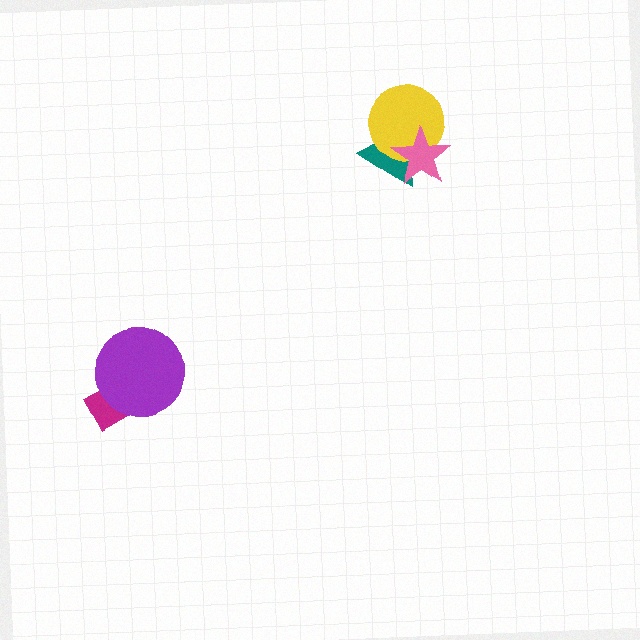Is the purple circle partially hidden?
No, no other shape covers it.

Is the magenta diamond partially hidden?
Yes, it is partially covered by another shape.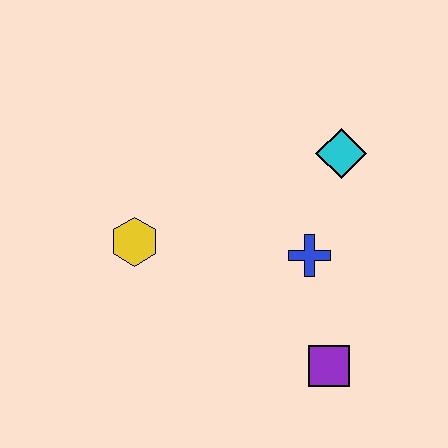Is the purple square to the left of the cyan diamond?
Yes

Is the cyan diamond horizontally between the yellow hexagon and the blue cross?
No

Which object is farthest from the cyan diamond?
The yellow hexagon is farthest from the cyan diamond.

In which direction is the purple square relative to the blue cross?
The purple square is below the blue cross.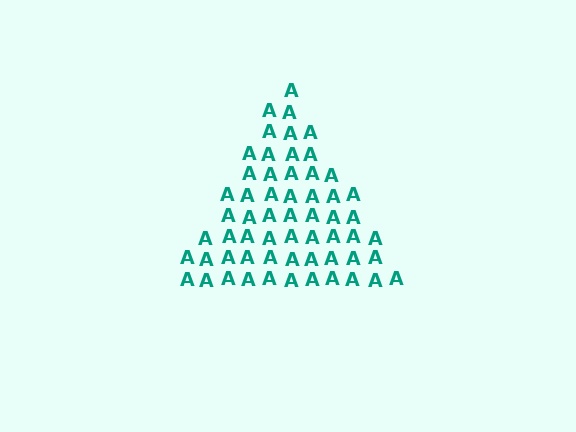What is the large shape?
The large shape is a triangle.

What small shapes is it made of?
It is made of small letter A's.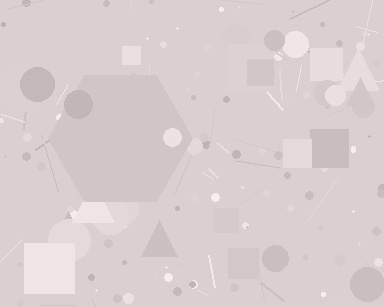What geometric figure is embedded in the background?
A hexagon is embedded in the background.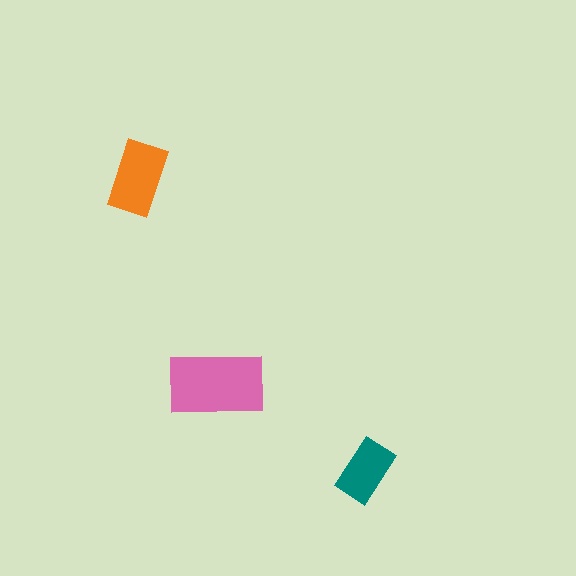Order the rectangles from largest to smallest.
the pink one, the orange one, the teal one.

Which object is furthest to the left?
The orange rectangle is leftmost.